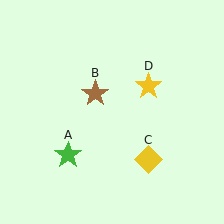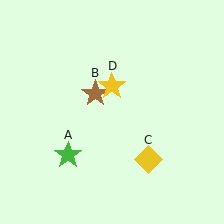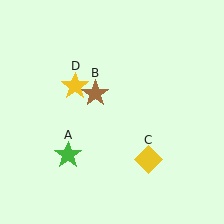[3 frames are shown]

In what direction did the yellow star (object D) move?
The yellow star (object D) moved left.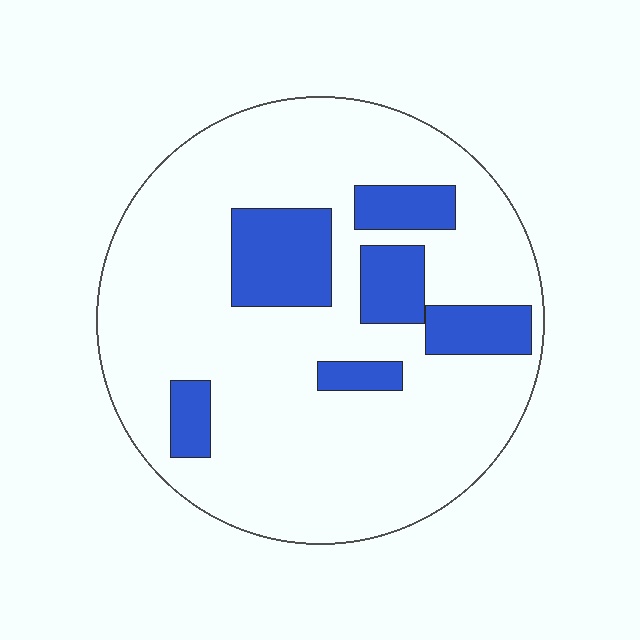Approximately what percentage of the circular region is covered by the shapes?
Approximately 20%.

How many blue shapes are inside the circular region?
6.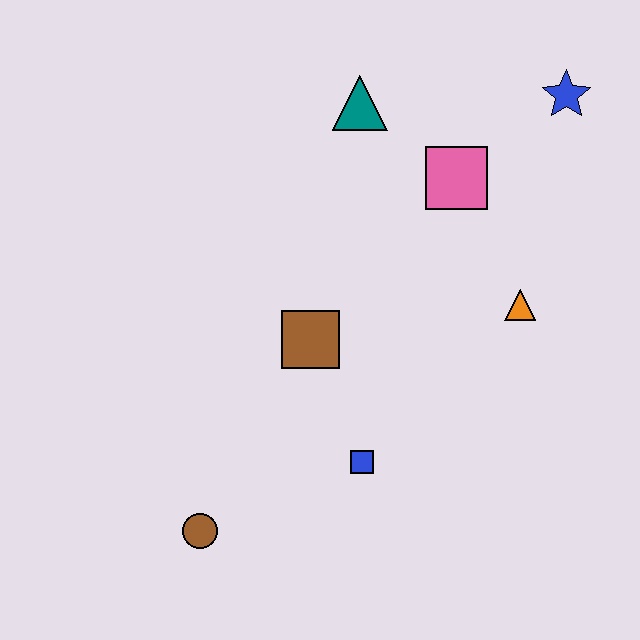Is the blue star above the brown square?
Yes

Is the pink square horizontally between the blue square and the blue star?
Yes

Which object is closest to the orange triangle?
The pink square is closest to the orange triangle.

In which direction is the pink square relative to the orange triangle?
The pink square is above the orange triangle.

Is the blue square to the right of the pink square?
No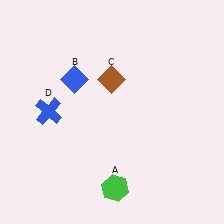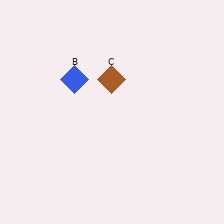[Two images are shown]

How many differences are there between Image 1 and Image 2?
There are 2 differences between the two images.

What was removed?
The green hexagon (A), the blue cross (D) were removed in Image 2.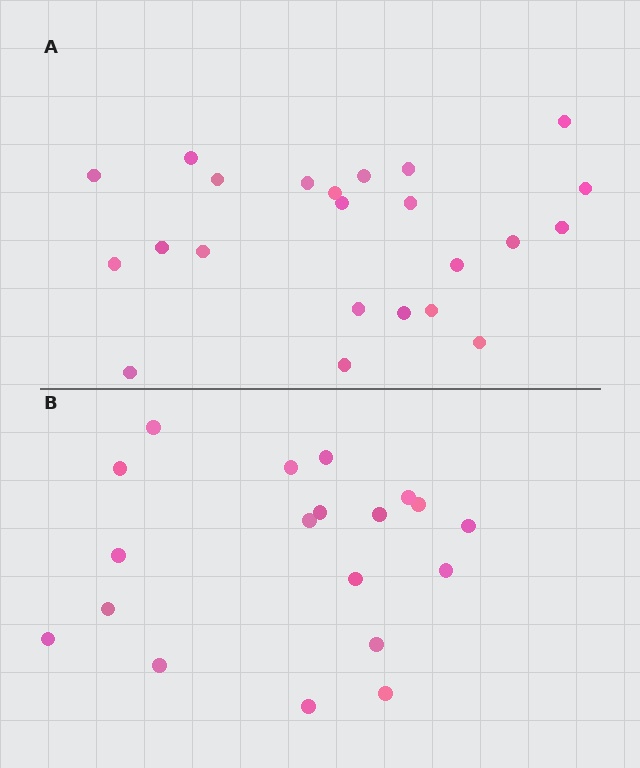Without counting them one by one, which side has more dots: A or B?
Region A (the top region) has more dots.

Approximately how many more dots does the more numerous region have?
Region A has about 4 more dots than region B.